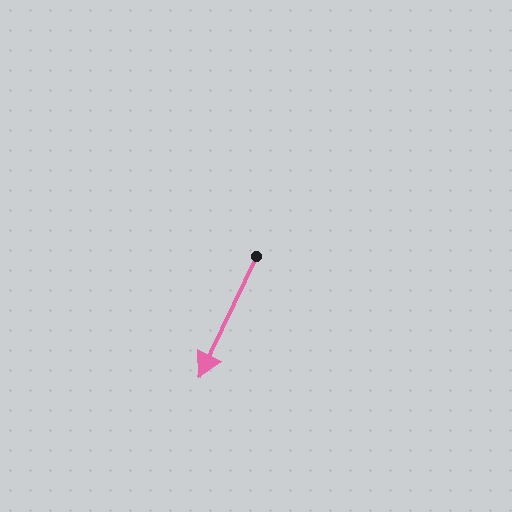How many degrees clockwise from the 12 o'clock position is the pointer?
Approximately 205 degrees.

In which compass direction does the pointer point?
Southwest.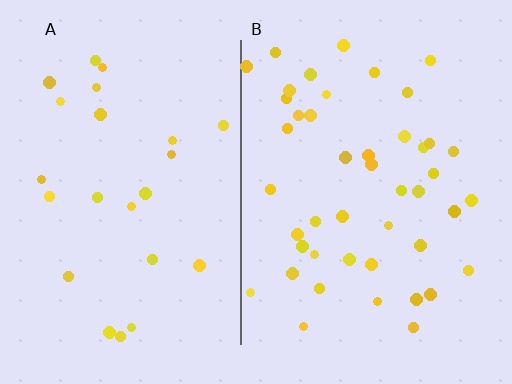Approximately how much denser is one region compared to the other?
Approximately 1.9× — region B over region A.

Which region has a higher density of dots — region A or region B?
B (the right).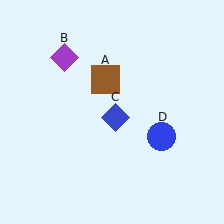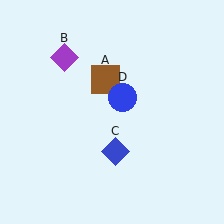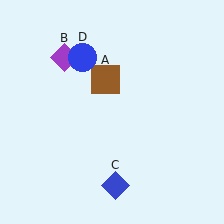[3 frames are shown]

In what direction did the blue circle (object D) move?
The blue circle (object D) moved up and to the left.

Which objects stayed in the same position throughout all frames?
Brown square (object A) and purple diamond (object B) remained stationary.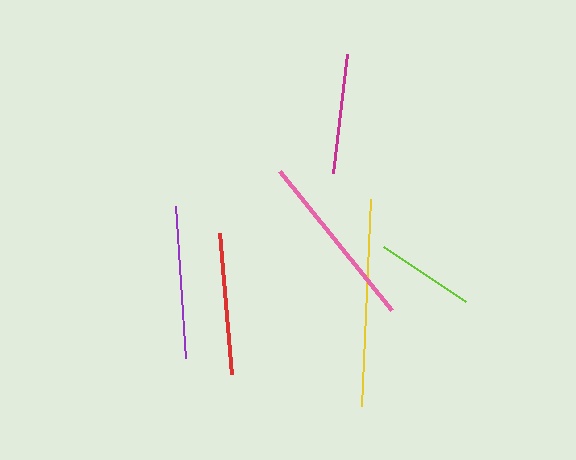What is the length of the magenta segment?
The magenta segment is approximately 120 pixels long.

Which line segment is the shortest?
The lime line is the shortest at approximately 99 pixels.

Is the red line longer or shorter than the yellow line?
The yellow line is longer than the red line.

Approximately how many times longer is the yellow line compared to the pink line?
The yellow line is approximately 1.2 times the length of the pink line.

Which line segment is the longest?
The yellow line is the longest at approximately 207 pixels.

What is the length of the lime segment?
The lime segment is approximately 99 pixels long.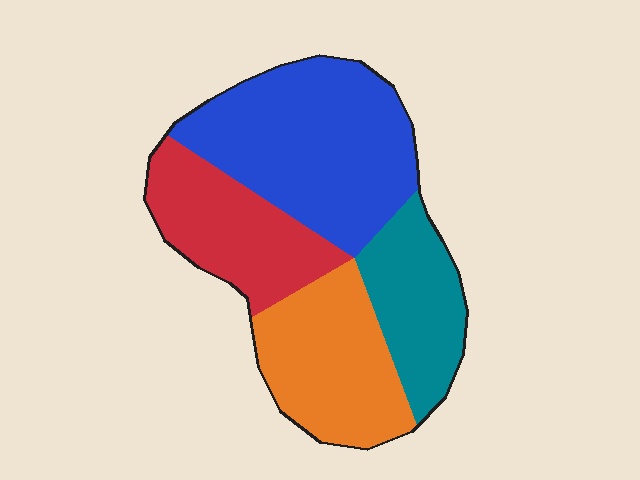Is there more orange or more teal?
Orange.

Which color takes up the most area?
Blue, at roughly 35%.